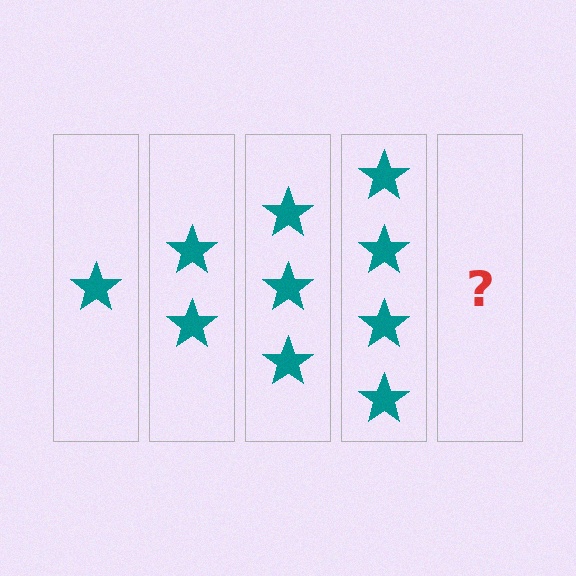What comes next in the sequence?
The next element should be 5 stars.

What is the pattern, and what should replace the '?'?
The pattern is that each step adds one more star. The '?' should be 5 stars.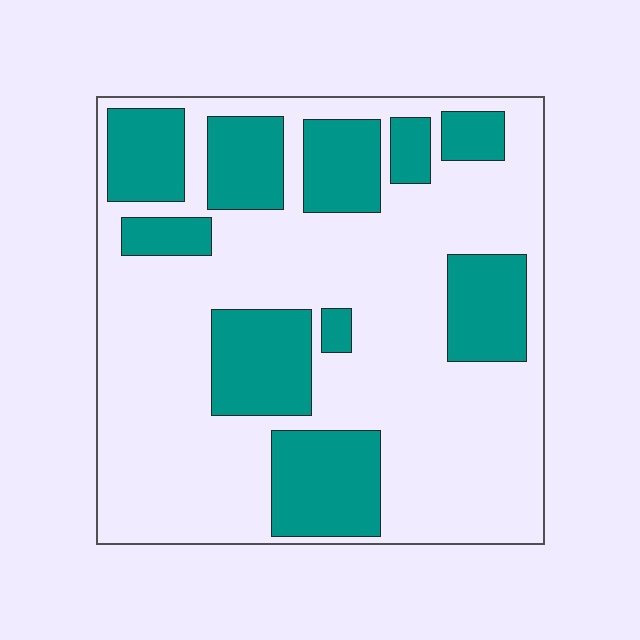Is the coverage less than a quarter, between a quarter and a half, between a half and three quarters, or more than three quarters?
Between a quarter and a half.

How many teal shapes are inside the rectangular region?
10.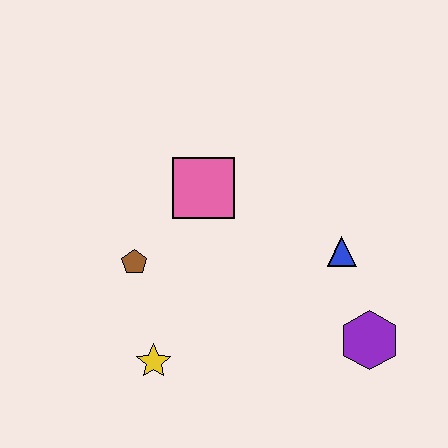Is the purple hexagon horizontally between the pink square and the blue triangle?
No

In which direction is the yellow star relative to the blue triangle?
The yellow star is to the left of the blue triangle.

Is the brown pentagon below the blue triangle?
Yes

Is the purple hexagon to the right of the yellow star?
Yes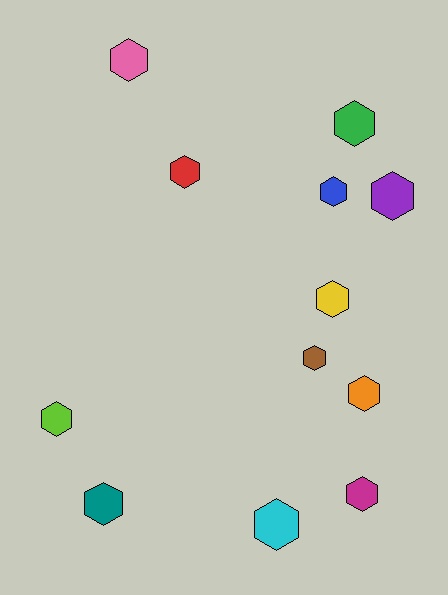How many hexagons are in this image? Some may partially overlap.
There are 12 hexagons.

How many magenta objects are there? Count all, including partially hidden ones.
There is 1 magenta object.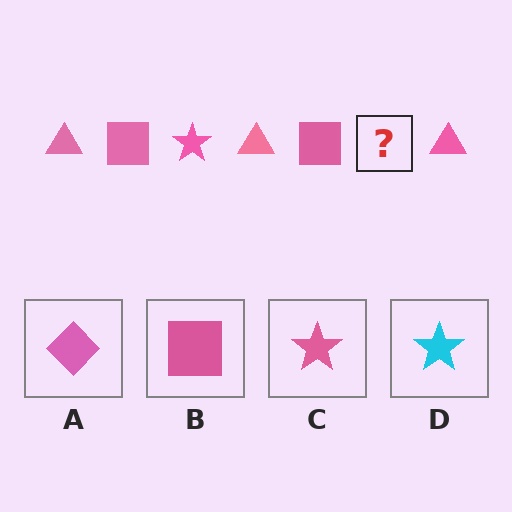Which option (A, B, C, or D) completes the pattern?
C.